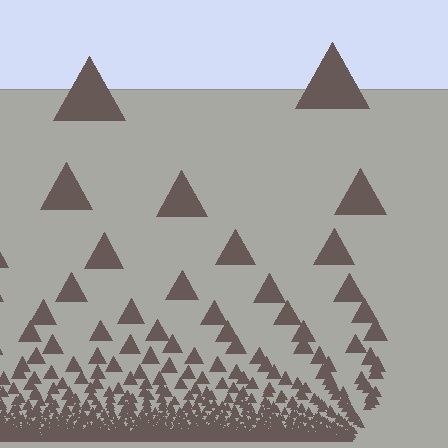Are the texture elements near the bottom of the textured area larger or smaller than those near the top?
Smaller. The gradient is inverted — elements near the bottom are smaller and denser.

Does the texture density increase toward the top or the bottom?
Density increases toward the bottom.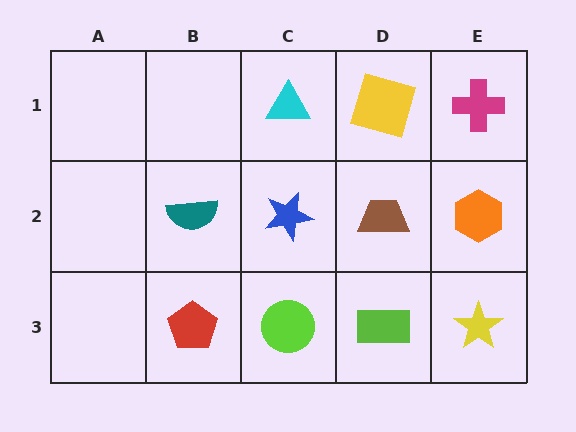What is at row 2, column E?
An orange hexagon.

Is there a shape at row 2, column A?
No, that cell is empty.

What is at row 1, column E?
A magenta cross.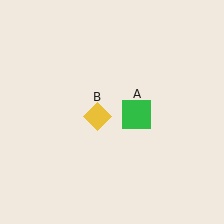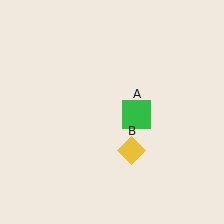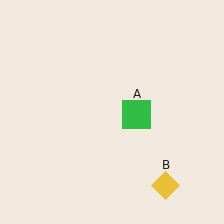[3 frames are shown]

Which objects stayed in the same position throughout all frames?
Green square (object A) remained stationary.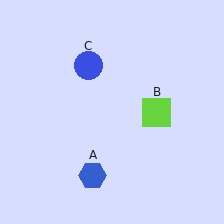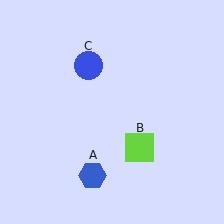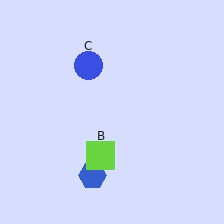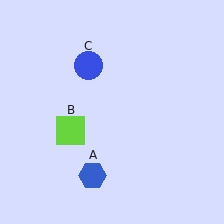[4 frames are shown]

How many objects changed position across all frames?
1 object changed position: lime square (object B).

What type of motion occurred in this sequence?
The lime square (object B) rotated clockwise around the center of the scene.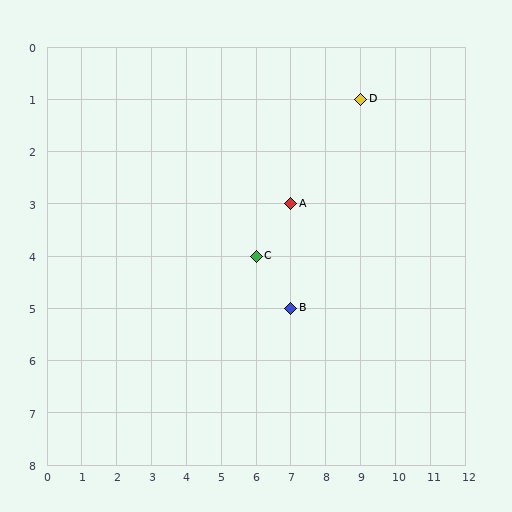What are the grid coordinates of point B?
Point B is at grid coordinates (7, 5).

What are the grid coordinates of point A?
Point A is at grid coordinates (7, 3).